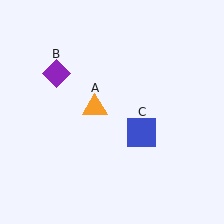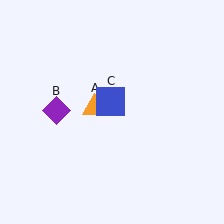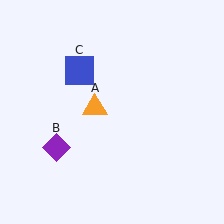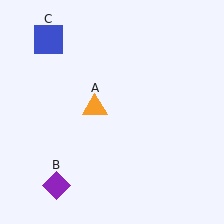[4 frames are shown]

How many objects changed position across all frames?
2 objects changed position: purple diamond (object B), blue square (object C).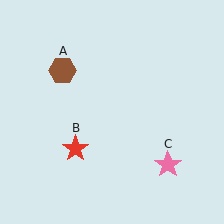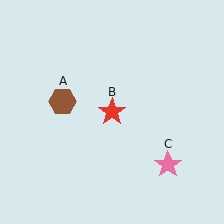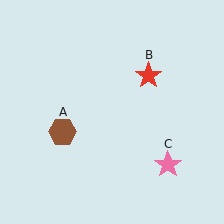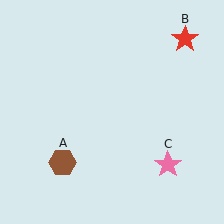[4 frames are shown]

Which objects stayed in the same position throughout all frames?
Pink star (object C) remained stationary.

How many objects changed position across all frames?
2 objects changed position: brown hexagon (object A), red star (object B).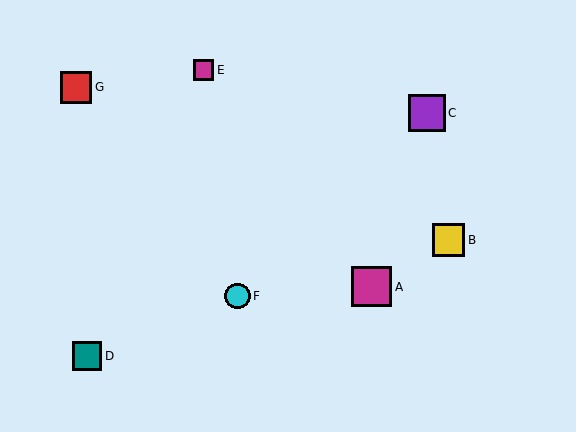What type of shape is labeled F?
Shape F is a cyan circle.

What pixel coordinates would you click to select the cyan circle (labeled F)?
Click at (238, 296) to select the cyan circle F.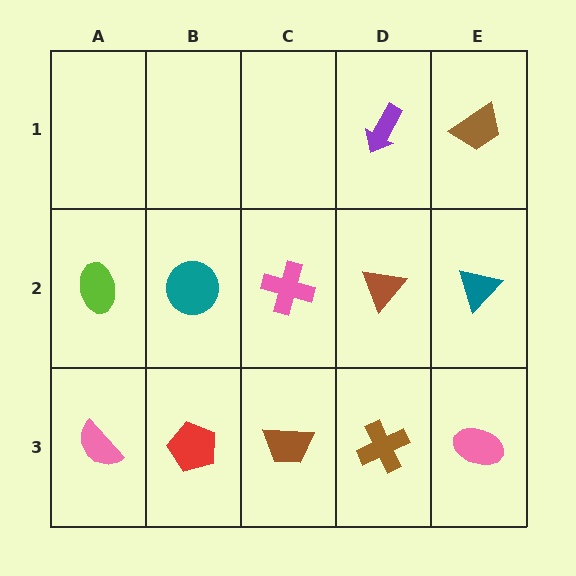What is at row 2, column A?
A lime ellipse.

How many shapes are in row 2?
5 shapes.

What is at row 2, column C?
A pink cross.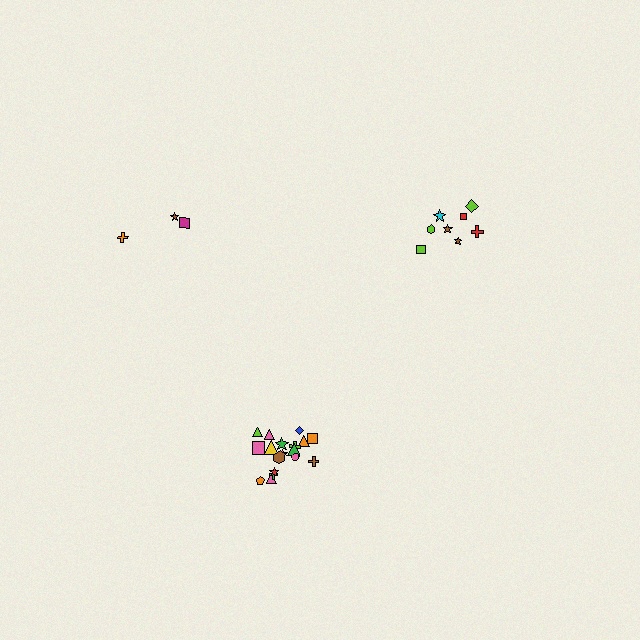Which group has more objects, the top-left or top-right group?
The top-right group.